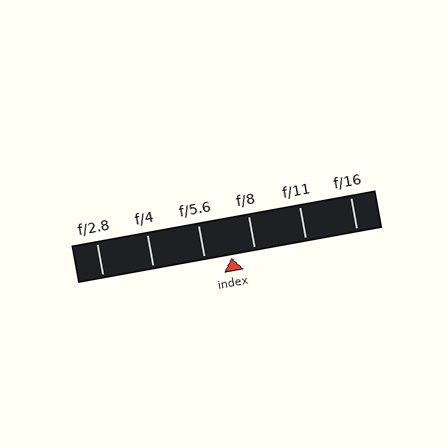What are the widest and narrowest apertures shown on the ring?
The widest aperture shown is f/2.8 and the narrowest is f/16.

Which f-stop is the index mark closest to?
The index mark is closest to f/8.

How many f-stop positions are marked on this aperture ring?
There are 6 f-stop positions marked.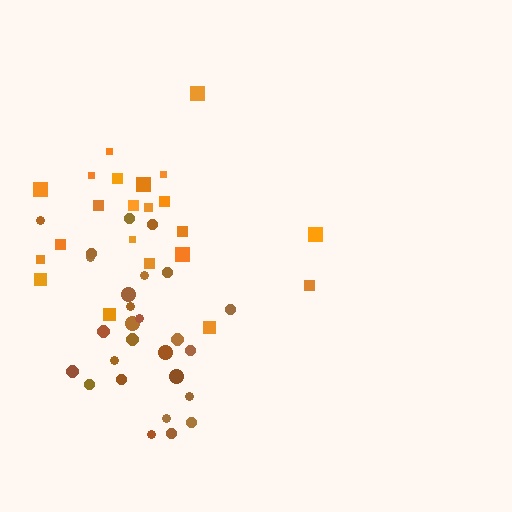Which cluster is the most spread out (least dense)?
Orange.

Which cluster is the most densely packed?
Brown.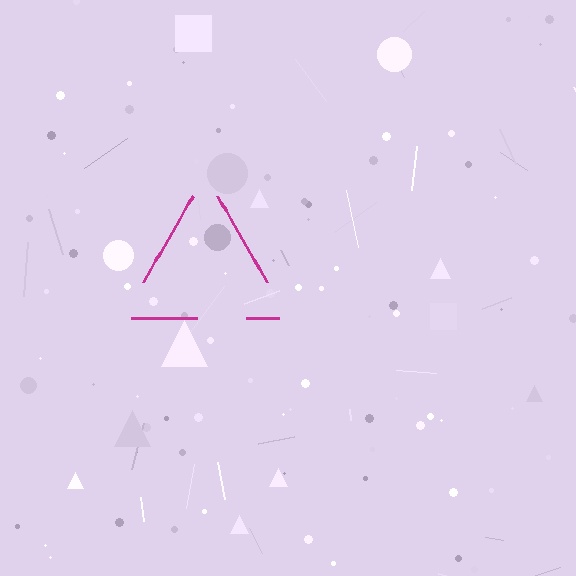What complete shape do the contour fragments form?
The contour fragments form a triangle.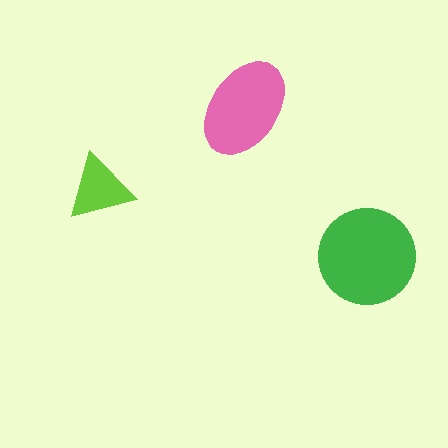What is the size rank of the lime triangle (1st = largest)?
3rd.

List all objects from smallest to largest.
The lime triangle, the pink ellipse, the green circle.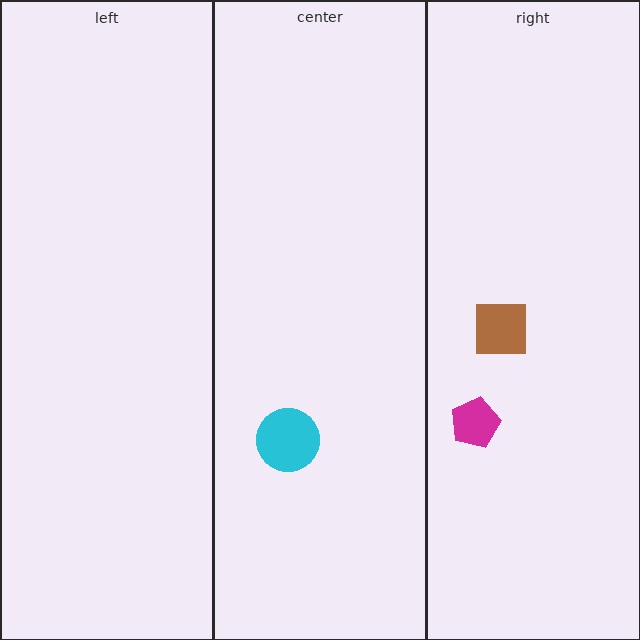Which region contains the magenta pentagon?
The right region.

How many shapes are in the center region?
1.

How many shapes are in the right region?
2.